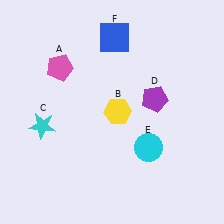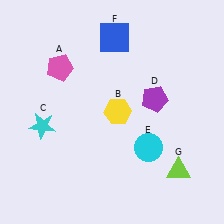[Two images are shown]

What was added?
A lime triangle (G) was added in Image 2.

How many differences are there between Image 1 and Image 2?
There is 1 difference between the two images.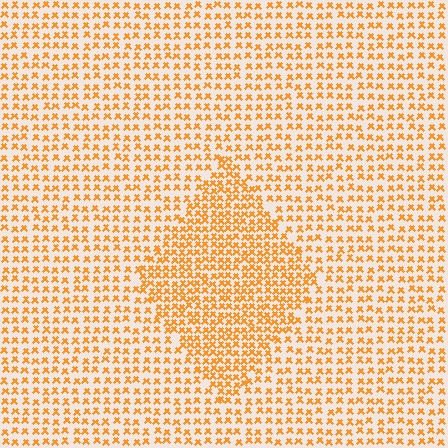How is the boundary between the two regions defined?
The boundary is defined by a change in element density (approximately 1.7x ratio). All elements are the same color, size, and shape.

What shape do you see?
I see a diamond.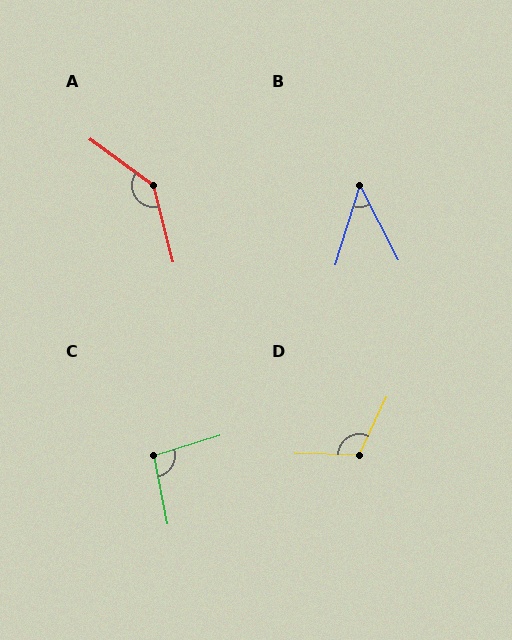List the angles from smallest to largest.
B (44°), C (96°), D (114°), A (140°).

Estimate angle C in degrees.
Approximately 96 degrees.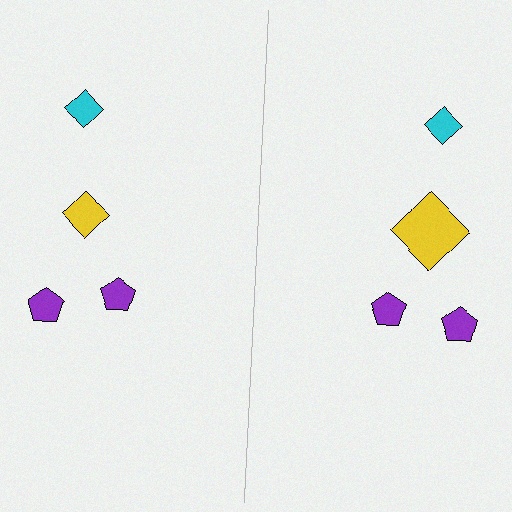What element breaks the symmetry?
The yellow diamond on the right side has a different size than its mirror counterpart.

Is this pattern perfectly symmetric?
No, the pattern is not perfectly symmetric. The yellow diamond on the right side has a different size than its mirror counterpart.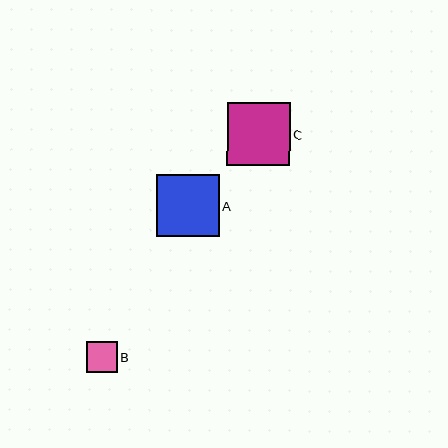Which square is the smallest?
Square B is the smallest with a size of approximately 31 pixels.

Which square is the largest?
Square C is the largest with a size of approximately 63 pixels.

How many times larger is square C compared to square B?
Square C is approximately 2.0 times the size of square B.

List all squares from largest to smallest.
From largest to smallest: C, A, B.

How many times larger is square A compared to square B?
Square A is approximately 2.0 times the size of square B.